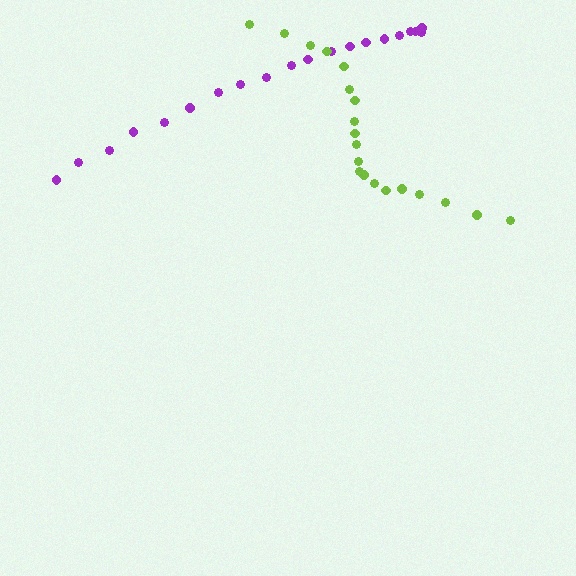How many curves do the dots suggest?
There are 2 distinct paths.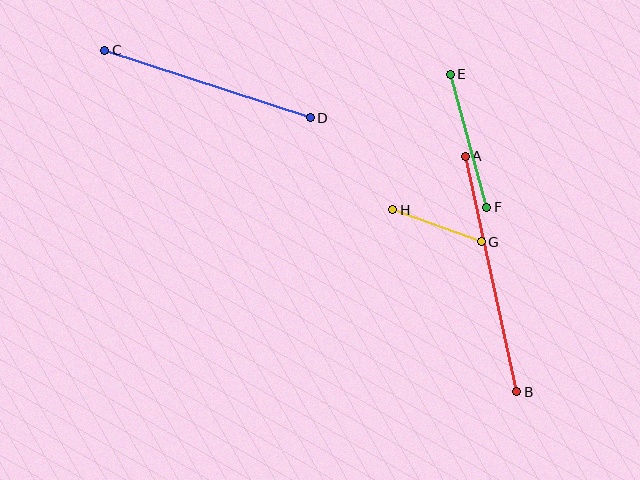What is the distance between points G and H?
The distance is approximately 95 pixels.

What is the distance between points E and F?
The distance is approximately 138 pixels.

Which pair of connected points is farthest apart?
Points A and B are farthest apart.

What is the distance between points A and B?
The distance is approximately 241 pixels.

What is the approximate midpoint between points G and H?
The midpoint is at approximately (437, 226) pixels.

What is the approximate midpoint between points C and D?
The midpoint is at approximately (207, 84) pixels.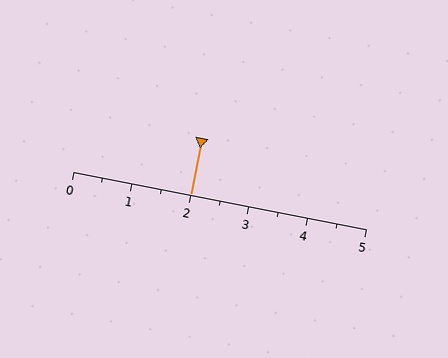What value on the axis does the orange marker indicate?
The marker indicates approximately 2.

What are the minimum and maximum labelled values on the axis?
The axis runs from 0 to 5.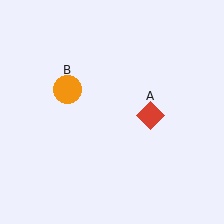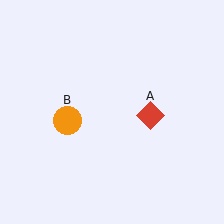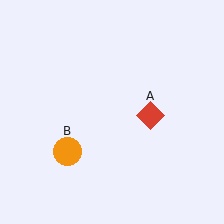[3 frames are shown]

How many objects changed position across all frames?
1 object changed position: orange circle (object B).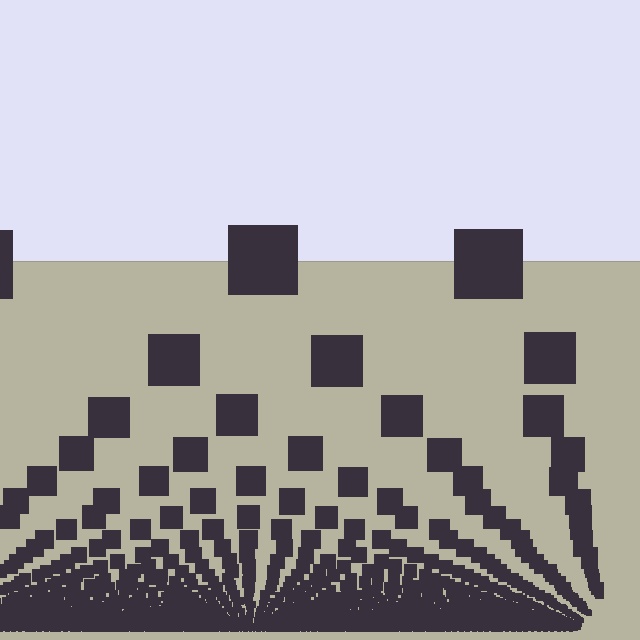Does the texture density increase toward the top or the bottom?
Density increases toward the bottom.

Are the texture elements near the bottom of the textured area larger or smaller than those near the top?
Smaller. The gradient is inverted — elements near the bottom are smaller and denser.